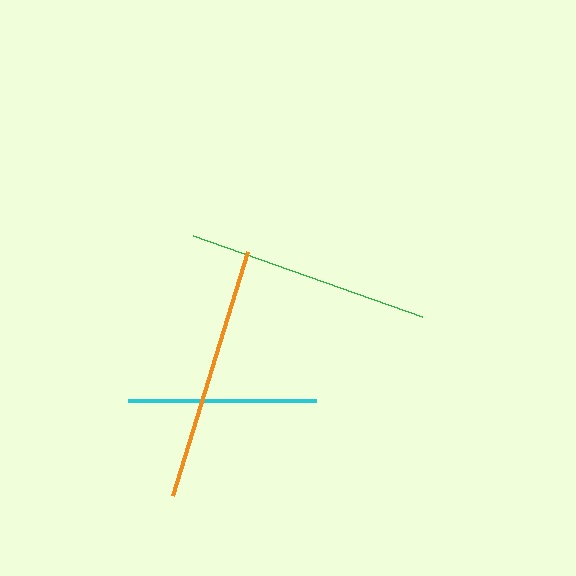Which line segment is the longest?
The orange line is the longest at approximately 256 pixels.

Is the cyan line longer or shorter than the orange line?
The orange line is longer than the cyan line.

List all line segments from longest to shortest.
From longest to shortest: orange, green, cyan.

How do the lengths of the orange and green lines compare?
The orange and green lines are approximately the same length.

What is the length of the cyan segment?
The cyan segment is approximately 188 pixels long.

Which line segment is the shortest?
The cyan line is the shortest at approximately 188 pixels.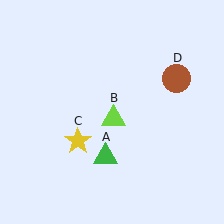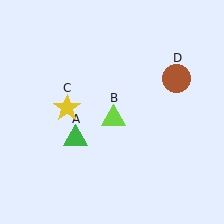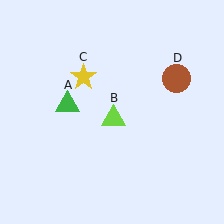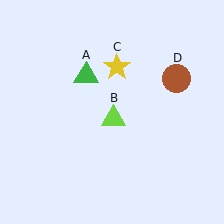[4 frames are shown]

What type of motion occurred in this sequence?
The green triangle (object A), yellow star (object C) rotated clockwise around the center of the scene.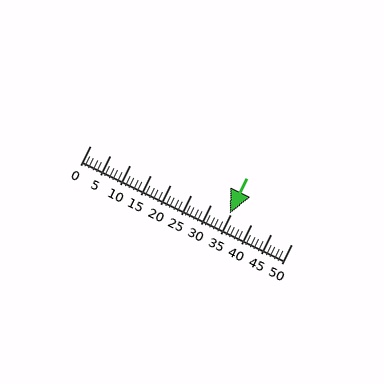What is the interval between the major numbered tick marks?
The major tick marks are spaced 5 units apart.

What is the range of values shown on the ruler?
The ruler shows values from 0 to 50.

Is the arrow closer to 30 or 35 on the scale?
The arrow is closer to 35.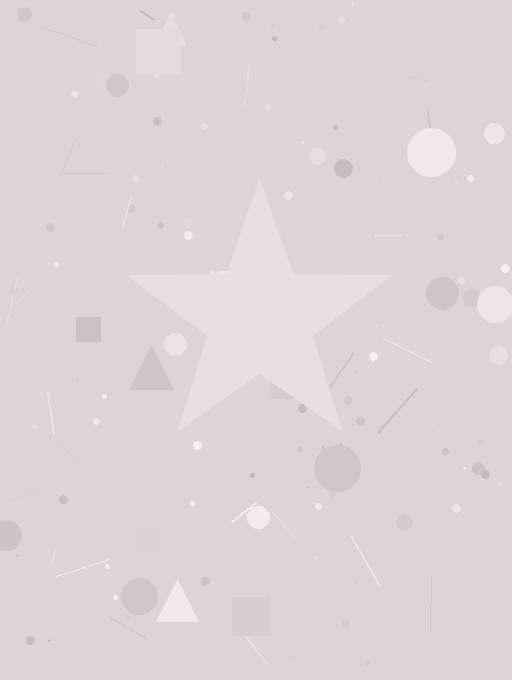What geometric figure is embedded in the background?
A star is embedded in the background.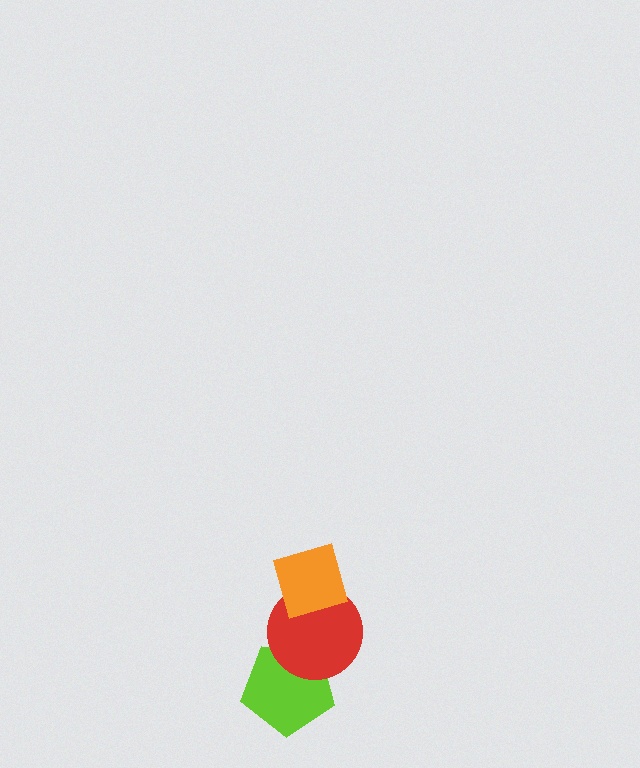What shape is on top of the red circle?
The orange diamond is on top of the red circle.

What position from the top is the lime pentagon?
The lime pentagon is 3rd from the top.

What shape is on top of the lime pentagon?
The red circle is on top of the lime pentagon.